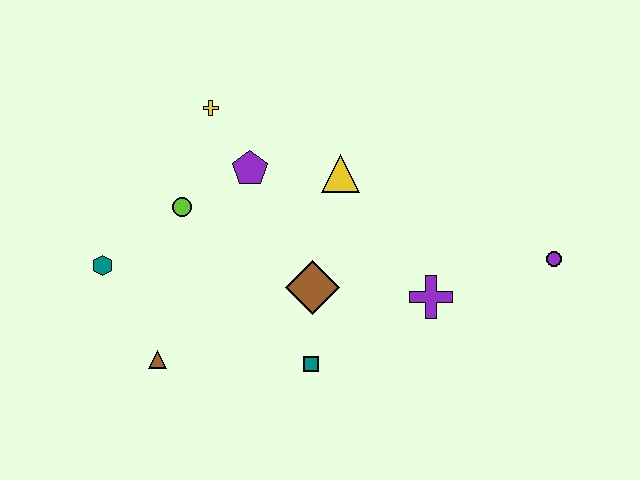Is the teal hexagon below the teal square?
No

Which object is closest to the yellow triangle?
The purple pentagon is closest to the yellow triangle.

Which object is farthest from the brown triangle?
The purple circle is farthest from the brown triangle.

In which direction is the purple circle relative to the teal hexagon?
The purple circle is to the right of the teal hexagon.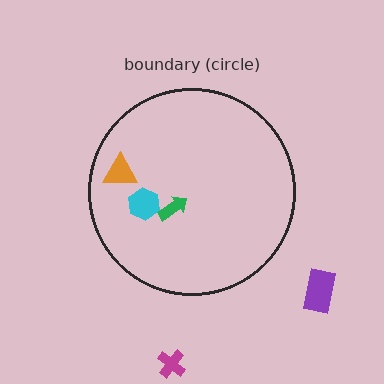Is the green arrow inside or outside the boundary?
Inside.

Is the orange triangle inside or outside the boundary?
Inside.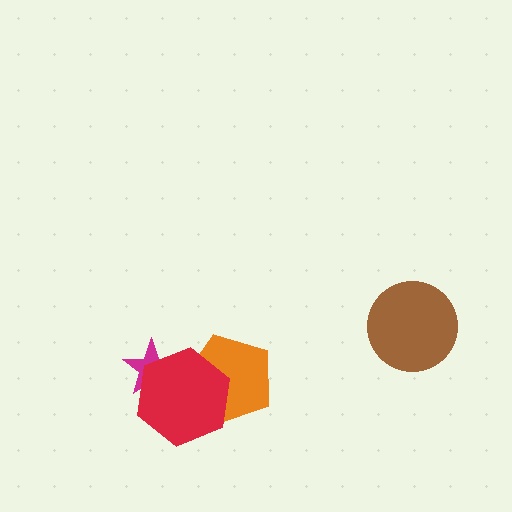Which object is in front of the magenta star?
The red hexagon is in front of the magenta star.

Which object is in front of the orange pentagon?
The red hexagon is in front of the orange pentagon.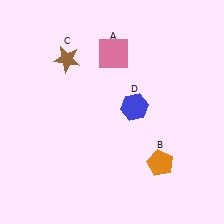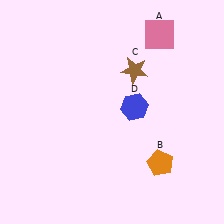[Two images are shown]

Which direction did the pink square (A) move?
The pink square (A) moved right.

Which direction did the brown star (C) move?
The brown star (C) moved right.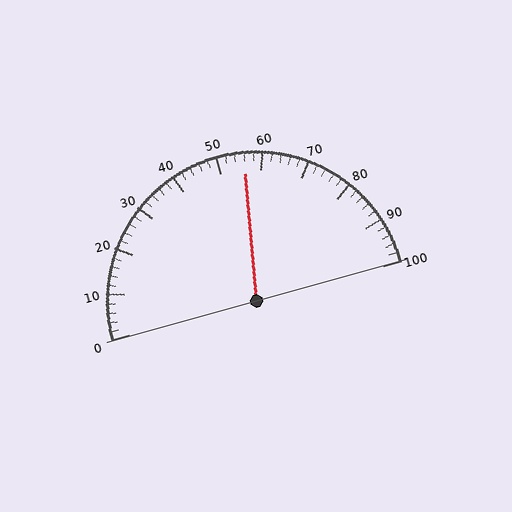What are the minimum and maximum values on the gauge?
The gauge ranges from 0 to 100.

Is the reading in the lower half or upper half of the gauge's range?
The reading is in the upper half of the range (0 to 100).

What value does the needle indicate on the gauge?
The needle indicates approximately 56.